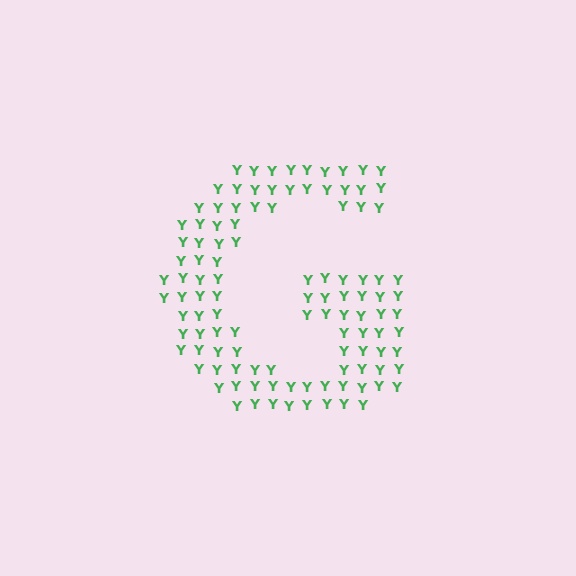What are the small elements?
The small elements are letter Y's.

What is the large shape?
The large shape is the letter G.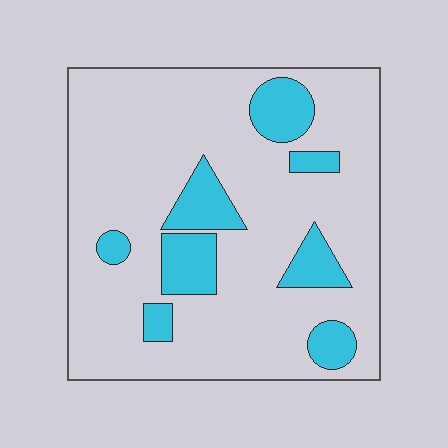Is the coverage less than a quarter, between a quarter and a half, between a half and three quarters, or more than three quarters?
Less than a quarter.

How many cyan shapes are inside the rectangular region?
8.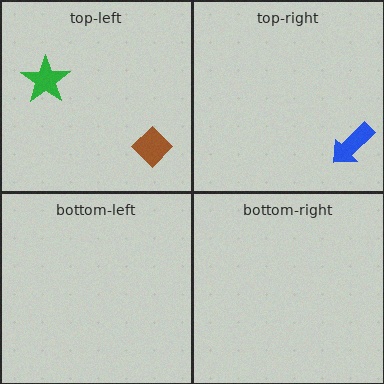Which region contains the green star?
The top-left region.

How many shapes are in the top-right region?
1.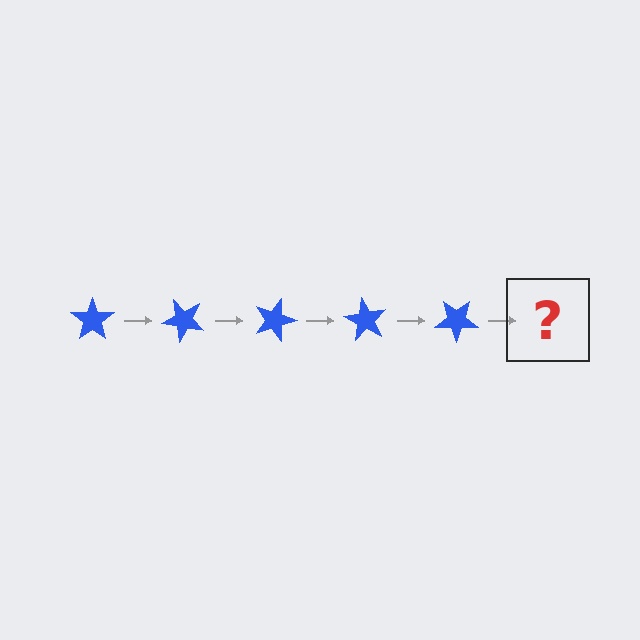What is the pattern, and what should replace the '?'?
The pattern is that the star rotates 45 degrees each step. The '?' should be a blue star rotated 225 degrees.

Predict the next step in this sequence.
The next step is a blue star rotated 225 degrees.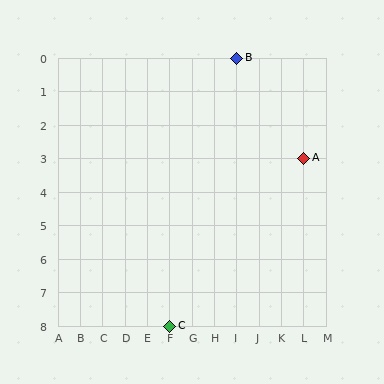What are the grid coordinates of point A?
Point A is at grid coordinates (L, 3).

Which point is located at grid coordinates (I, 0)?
Point B is at (I, 0).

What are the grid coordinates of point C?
Point C is at grid coordinates (F, 8).